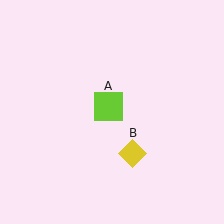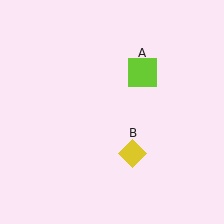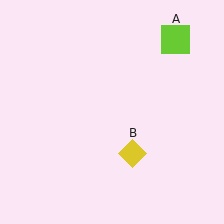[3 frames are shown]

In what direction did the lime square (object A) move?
The lime square (object A) moved up and to the right.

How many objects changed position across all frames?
1 object changed position: lime square (object A).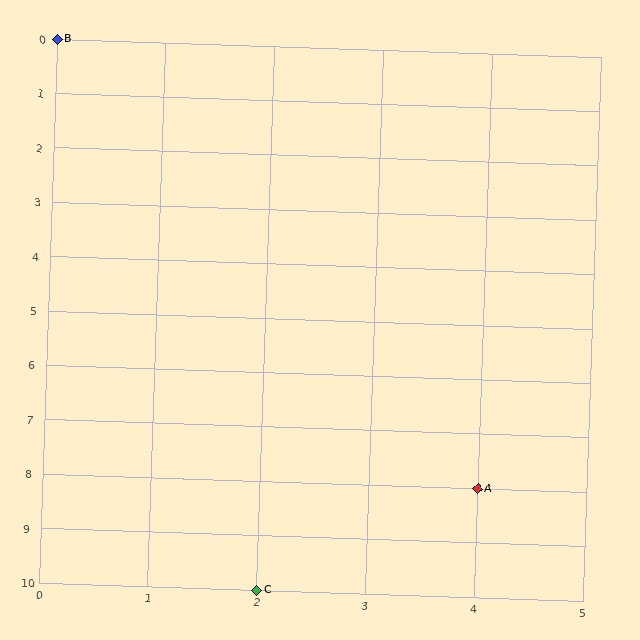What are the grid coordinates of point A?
Point A is at grid coordinates (4, 8).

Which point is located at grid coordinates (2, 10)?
Point C is at (2, 10).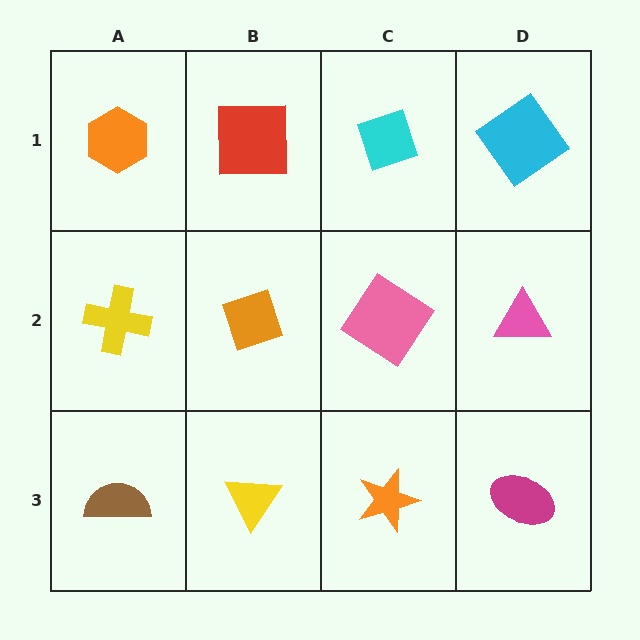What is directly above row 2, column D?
A cyan diamond.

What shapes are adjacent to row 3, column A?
A yellow cross (row 2, column A), a yellow triangle (row 3, column B).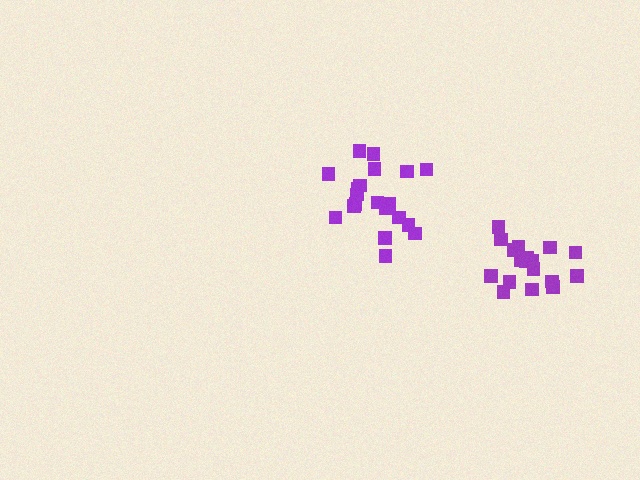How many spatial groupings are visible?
There are 2 spatial groupings.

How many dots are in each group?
Group 1: 19 dots, Group 2: 20 dots (39 total).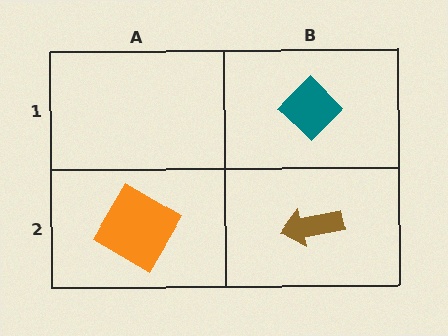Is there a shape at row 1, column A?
No, that cell is empty.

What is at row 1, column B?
A teal diamond.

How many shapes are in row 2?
2 shapes.